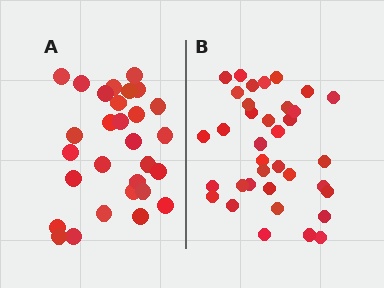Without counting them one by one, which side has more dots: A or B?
Region B (the right region) has more dots.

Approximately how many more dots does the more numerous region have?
Region B has roughly 8 or so more dots than region A.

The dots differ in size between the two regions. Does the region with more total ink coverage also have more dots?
No. Region A has more total ink coverage because its dots are larger, but region B actually contains more individual dots. Total area can be misleading — the number of items is what matters here.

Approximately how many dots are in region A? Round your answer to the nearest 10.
About 30 dots. (The exact count is 29, which rounds to 30.)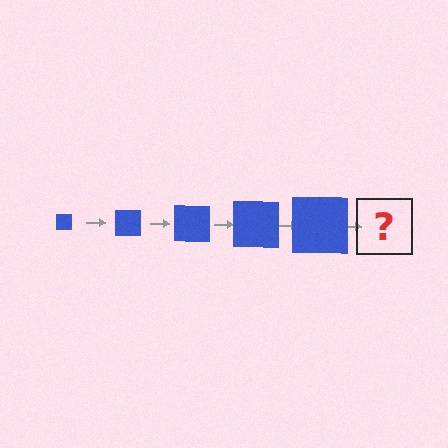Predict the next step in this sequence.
The next step is a blue square, larger than the previous one.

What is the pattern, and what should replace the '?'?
The pattern is that the square gets progressively larger each step. The '?' should be a blue square, larger than the previous one.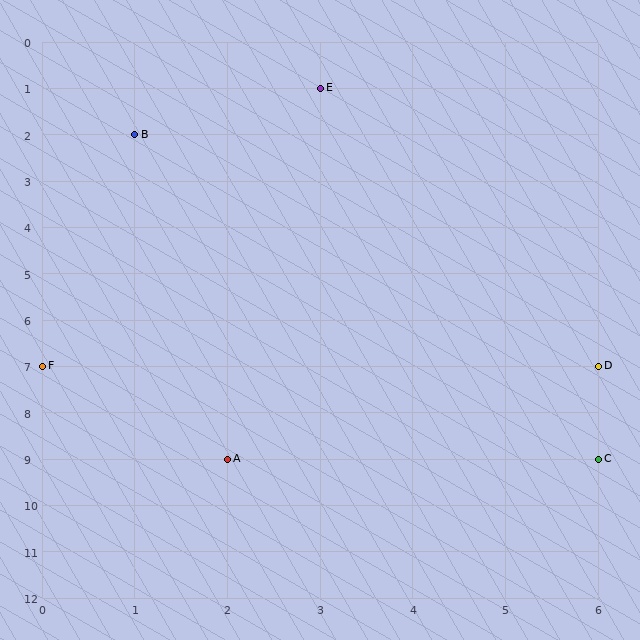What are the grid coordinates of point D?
Point D is at grid coordinates (6, 7).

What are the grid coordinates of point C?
Point C is at grid coordinates (6, 9).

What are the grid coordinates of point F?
Point F is at grid coordinates (0, 7).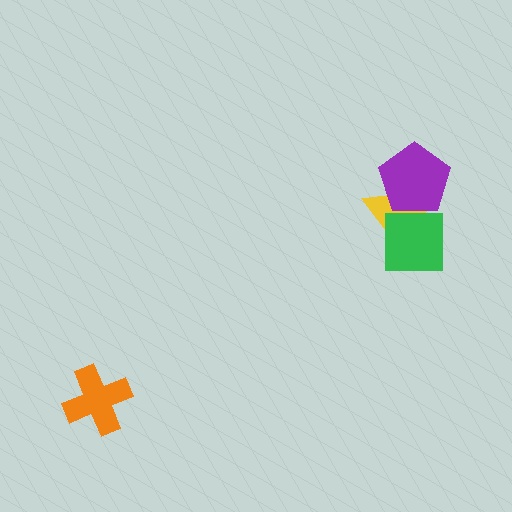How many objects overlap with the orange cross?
0 objects overlap with the orange cross.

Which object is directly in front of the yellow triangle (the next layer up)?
The purple pentagon is directly in front of the yellow triangle.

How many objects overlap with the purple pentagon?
1 object overlaps with the purple pentagon.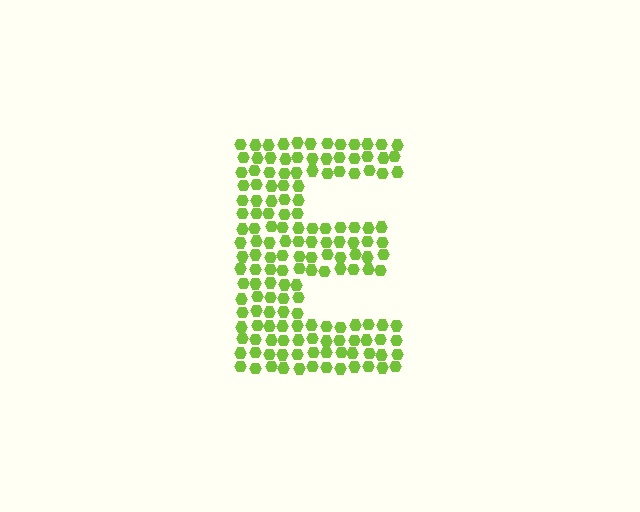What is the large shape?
The large shape is the letter E.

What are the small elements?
The small elements are hexagons.